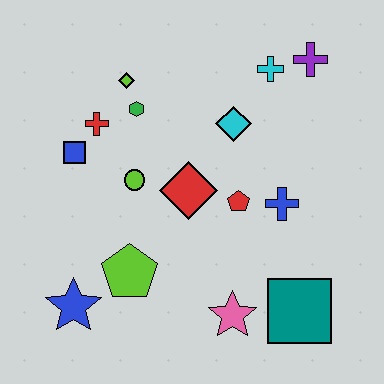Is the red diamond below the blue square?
Yes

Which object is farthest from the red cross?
The teal square is farthest from the red cross.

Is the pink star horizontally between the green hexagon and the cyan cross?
Yes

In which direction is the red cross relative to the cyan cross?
The red cross is to the left of the cyan cross.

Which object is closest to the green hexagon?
The lime diamond is closest to the green hexagon.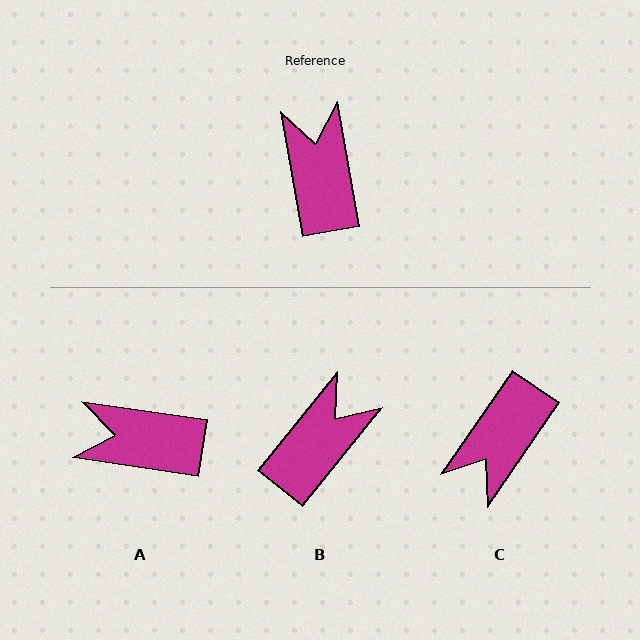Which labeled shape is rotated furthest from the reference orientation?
C, about 135 degrees away.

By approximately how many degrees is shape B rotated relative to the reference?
Approximately 49 degrees clockwise.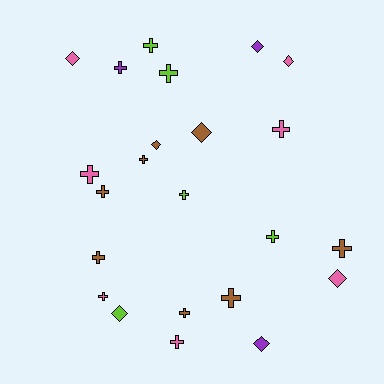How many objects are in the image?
There are 23 objects.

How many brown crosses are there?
There are 6 brown crosses.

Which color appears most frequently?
Brown, with 8 objects.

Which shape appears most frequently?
Cross, with 15 objects.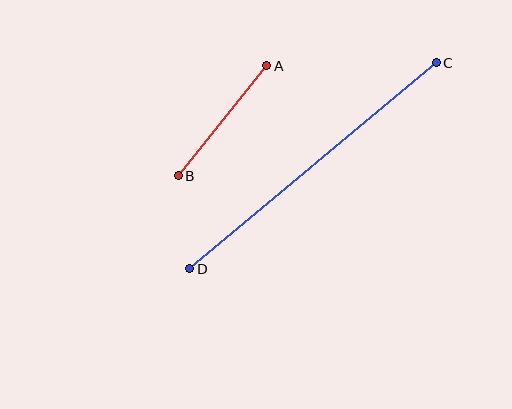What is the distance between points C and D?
The distance is approximately 321 pixels.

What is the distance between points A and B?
The distance is approximately 141 pixels.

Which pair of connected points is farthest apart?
Points C and D are farthest apart.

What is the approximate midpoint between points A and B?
The midpoint is at approximately (223, 121) pixels.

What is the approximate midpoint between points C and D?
The midpoint is at approximately (313, 166) pixels.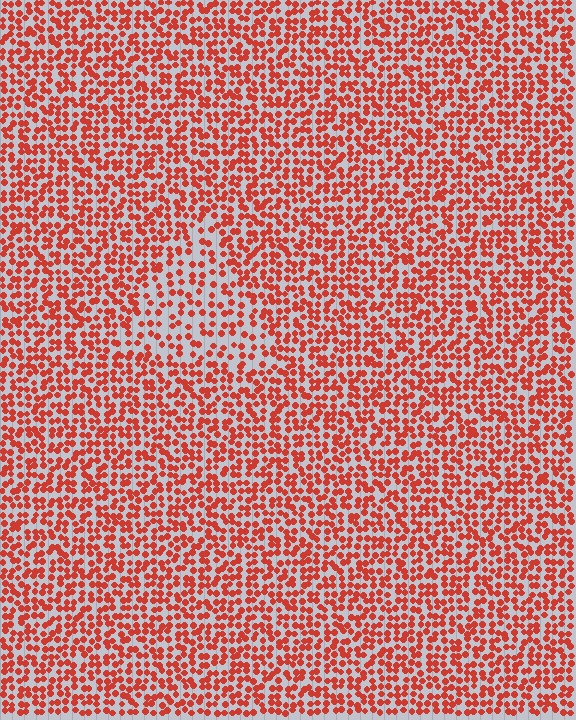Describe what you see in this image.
The image contains small red elements arranged at two different densities. A triangle-shaped region is visible where the elements are less densely packed than the surrounding area.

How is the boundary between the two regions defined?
The boundary is defined by a change in element density (approximately 1.7x ratio). All elements are the same color, size, and shape.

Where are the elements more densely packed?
The elements are more densely packed outside the triangle boundary.